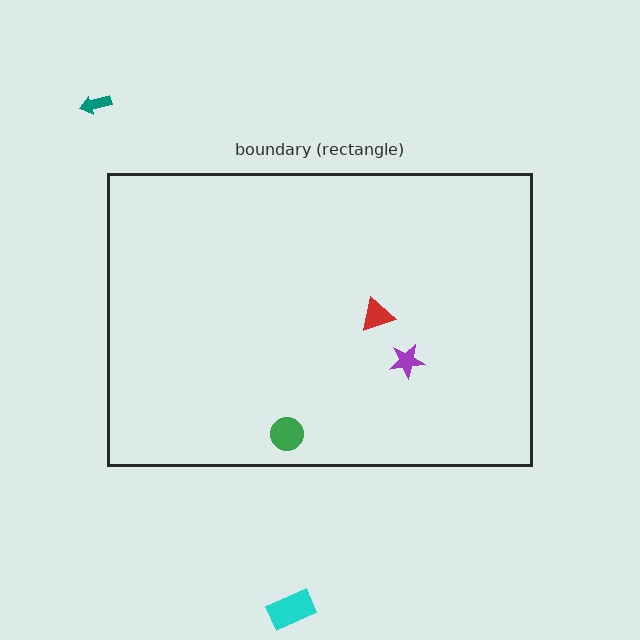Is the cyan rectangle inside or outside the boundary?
Outside.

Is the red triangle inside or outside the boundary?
Inside.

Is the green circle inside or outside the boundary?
Inside.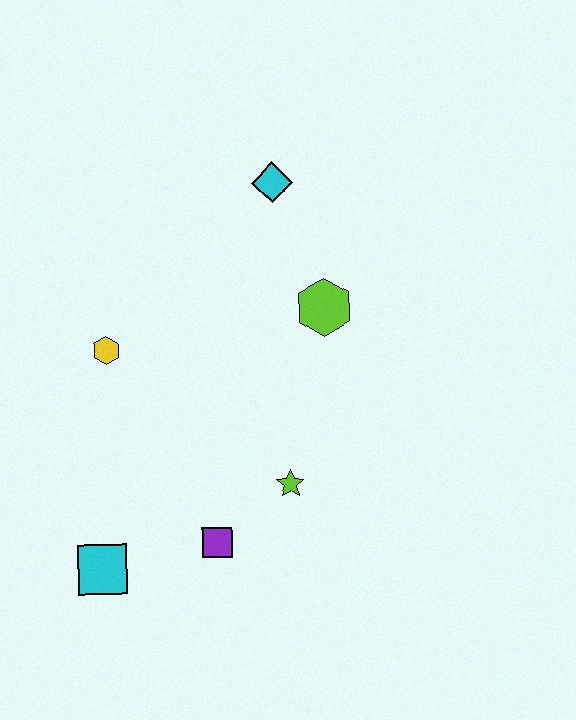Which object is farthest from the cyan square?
The cyan diamond is farthest from the cyan square.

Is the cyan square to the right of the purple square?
No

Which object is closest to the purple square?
The lime star is closest to the purple square.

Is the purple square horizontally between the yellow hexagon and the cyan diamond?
Yes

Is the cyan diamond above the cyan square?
Yes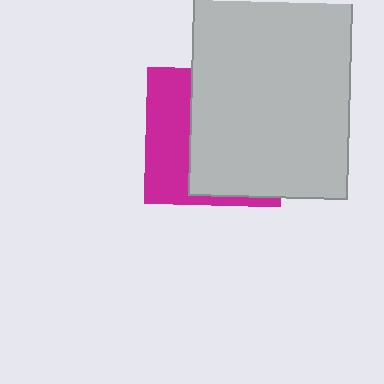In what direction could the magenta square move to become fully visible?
The magenta square could move left. That would shift it out from behind the light gray rectangle entirely.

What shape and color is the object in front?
The object in front is a light gray rectangle.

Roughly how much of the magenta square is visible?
A small part of it is visible (roughly 37%).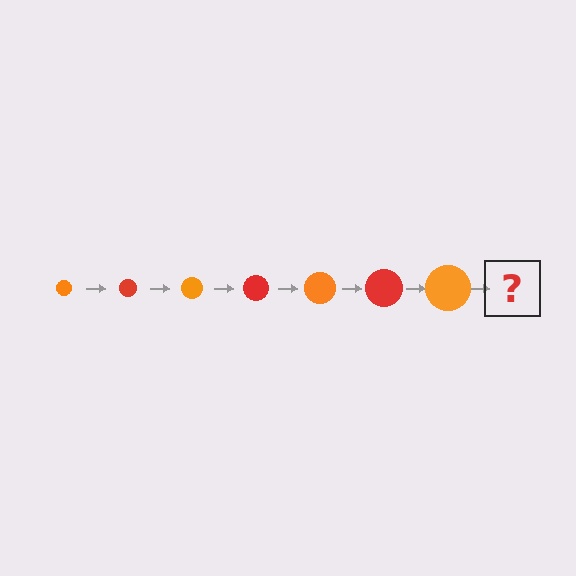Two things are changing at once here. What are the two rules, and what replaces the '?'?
The two rules are that the circle grows larger each step and the color cycles through orange and red. The '?' should be a red circle, larger than the previous one.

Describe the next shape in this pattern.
It should be a red circle, larger than the previous one.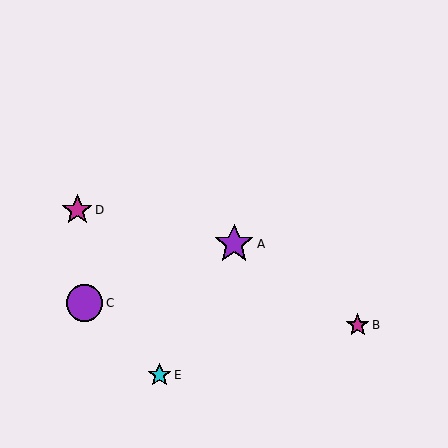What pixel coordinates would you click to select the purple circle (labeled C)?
Click at (84, 303) to select the purple circle C.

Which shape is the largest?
The purple star (labeled A) is the largest.